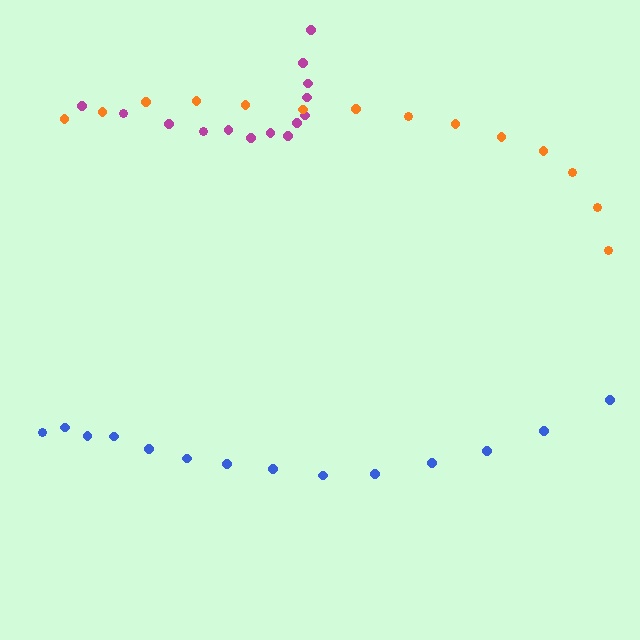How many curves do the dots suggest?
There are 3 distinct paths.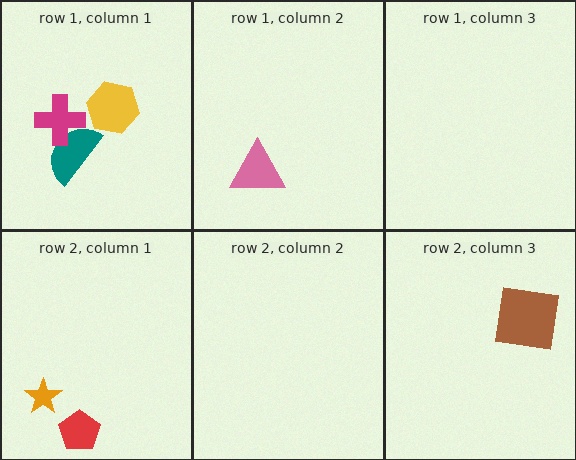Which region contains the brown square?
The row 2, column 3 region.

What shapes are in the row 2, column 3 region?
The brown square.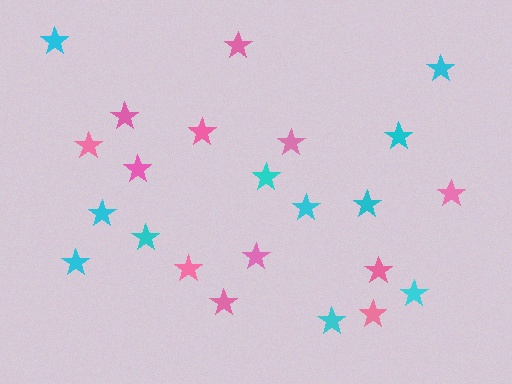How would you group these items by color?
There are 2 groups: one group of pink stars (12) and one group of cyan stars (11).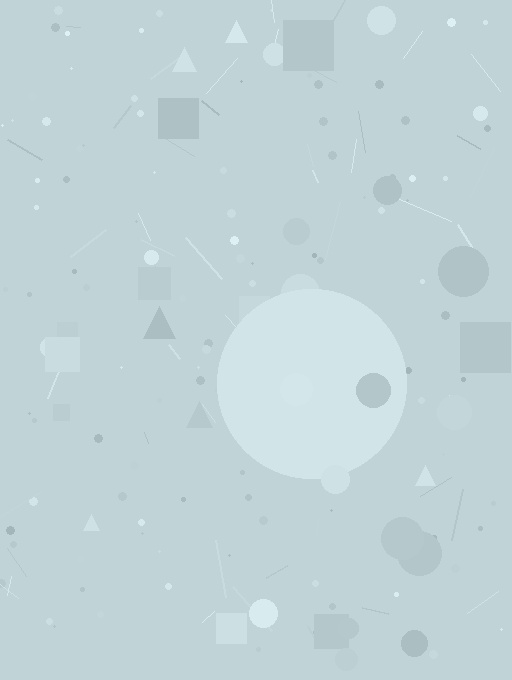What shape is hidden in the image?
A circle is hidden in the image.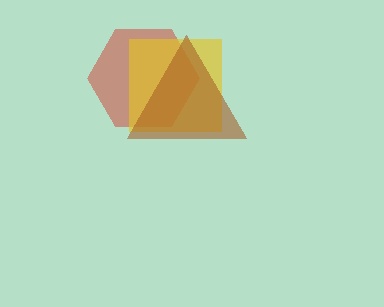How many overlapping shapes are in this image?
There are 3 overlapping shapes in the image.